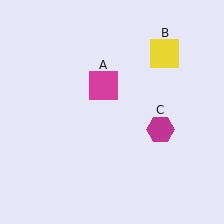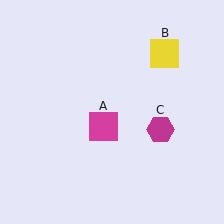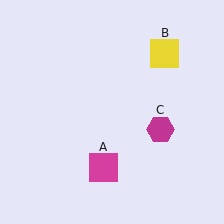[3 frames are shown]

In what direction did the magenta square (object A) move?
The magenta square (object A) moved down.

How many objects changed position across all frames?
1 object changed position: magenta square (object A).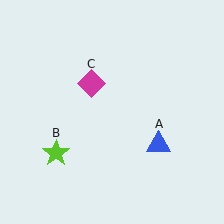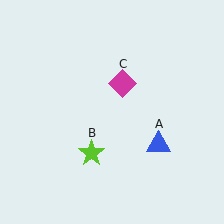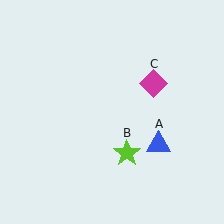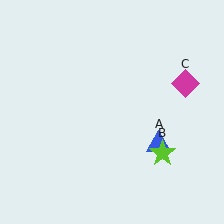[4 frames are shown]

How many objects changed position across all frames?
2 objects changed position: lime star (object B), magenta diamond (object C).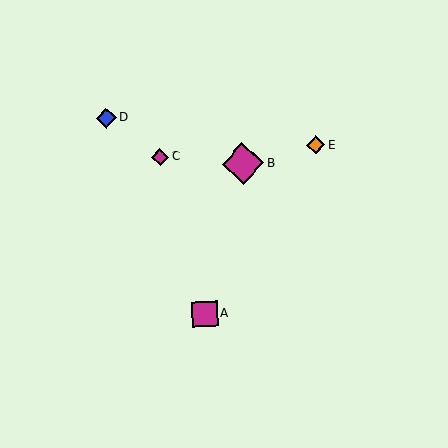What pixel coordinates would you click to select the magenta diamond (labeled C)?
Click at (160, 157) to select the magenta diamond C.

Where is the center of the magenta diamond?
The center of the magenta diamond is at (243, 164).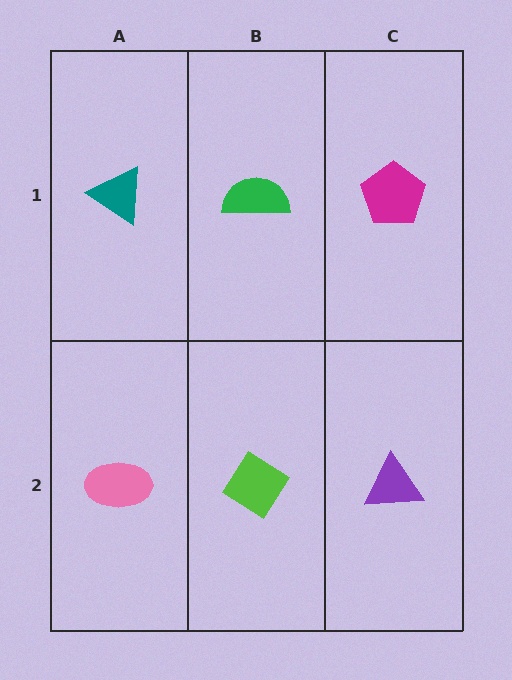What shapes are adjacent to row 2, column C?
A magenta pentagon (row 1, column C), a lime diamond (row 2, column B).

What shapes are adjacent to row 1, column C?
A purple triangle (row 2, column C), a green semicircle (row 1, column B).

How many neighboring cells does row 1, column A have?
2.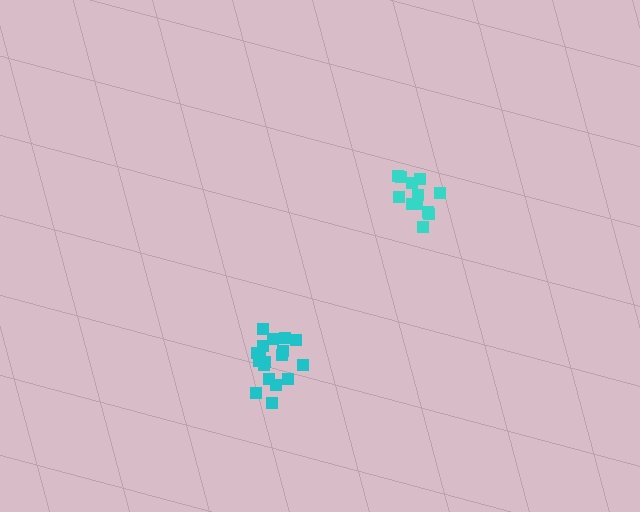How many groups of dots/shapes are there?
There are 2 groups.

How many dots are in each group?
Group 1: 12 dots, Group 2: 18 dots (30 total).